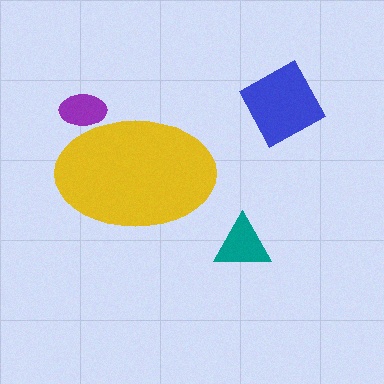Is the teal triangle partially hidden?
No, the teal triangle is fully visible.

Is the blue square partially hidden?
No, the blue square is fully visible.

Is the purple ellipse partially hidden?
Yes, the purple ellipse is partially hidden behind the yellow ellipse.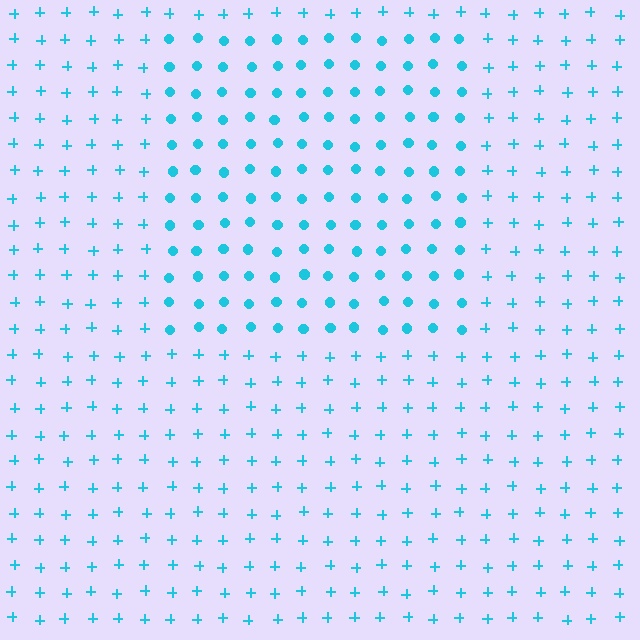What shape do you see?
I see a rectangle.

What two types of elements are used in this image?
The image uses circles inside the rectangle region and plus signs outside it.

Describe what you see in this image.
The image is filled with small cyan elements arranged in a uniform grid. A rectangle-shaped region contains circles, while the surrounding area contains plus signs. The boundary is defined purely by the change in element shape.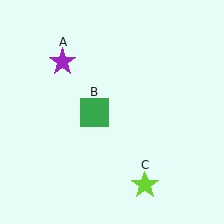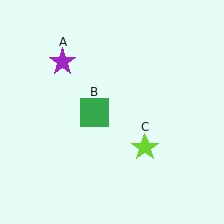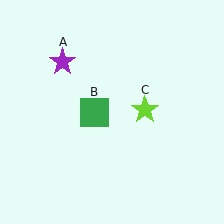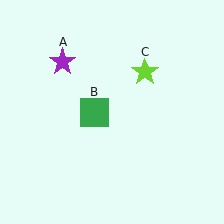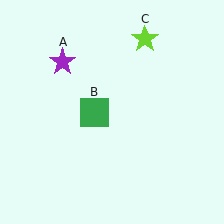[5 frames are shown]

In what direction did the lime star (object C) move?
The lime star (object C) moved up.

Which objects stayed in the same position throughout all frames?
Purple star (object A) and green square (object B) remained stationary.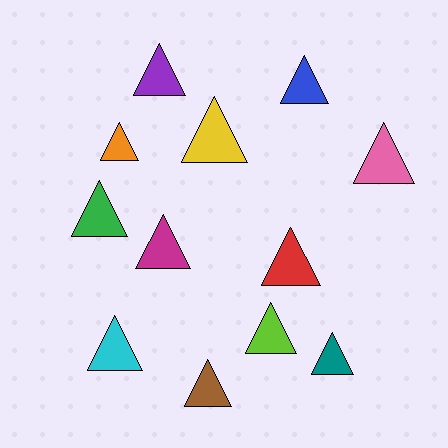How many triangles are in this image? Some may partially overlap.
There are 12 triangles.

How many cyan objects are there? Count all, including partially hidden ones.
There is 1 cyan object.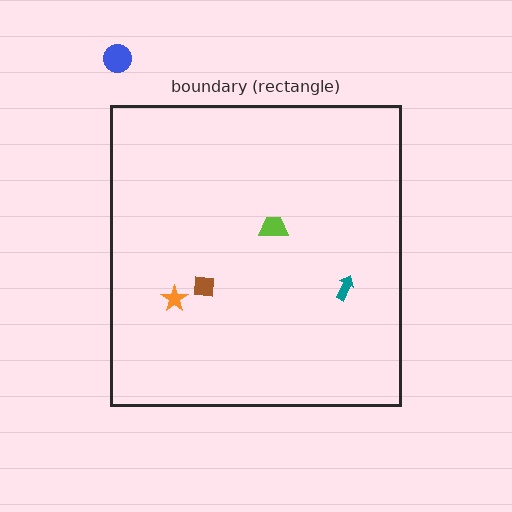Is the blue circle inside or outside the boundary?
Outside.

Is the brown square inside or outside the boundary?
Inside.